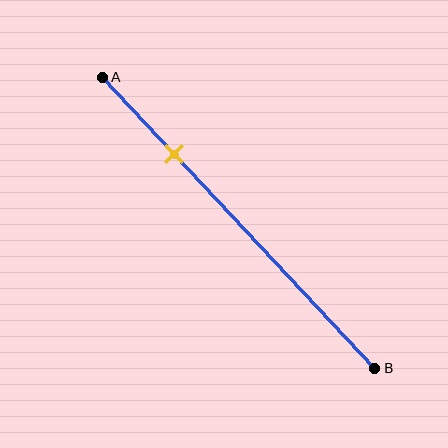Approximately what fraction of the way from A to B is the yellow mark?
The yellow mark is approximately 25% of the way from A to B.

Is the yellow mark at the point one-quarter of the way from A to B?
Yes, the mark is approximately at the one-quarter point.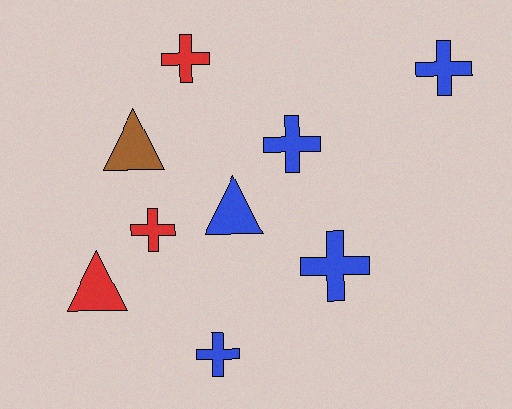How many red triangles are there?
There is 1 red triangle.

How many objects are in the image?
There are 9 objects.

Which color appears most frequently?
Blue, with 5 objects.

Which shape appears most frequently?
Cross, with 6 objects.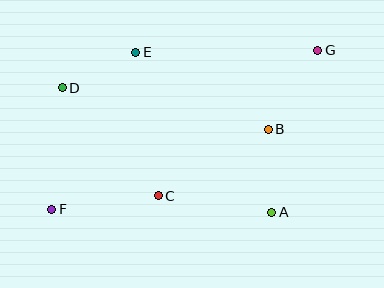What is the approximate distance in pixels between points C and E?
The distance between C and E is approximately 145 pixels.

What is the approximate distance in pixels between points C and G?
The distance between C and G is approximately 216 pixels.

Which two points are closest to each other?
Points D and E are closest to each other.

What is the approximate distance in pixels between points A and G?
The distance between A and G is approximately 168 pixels.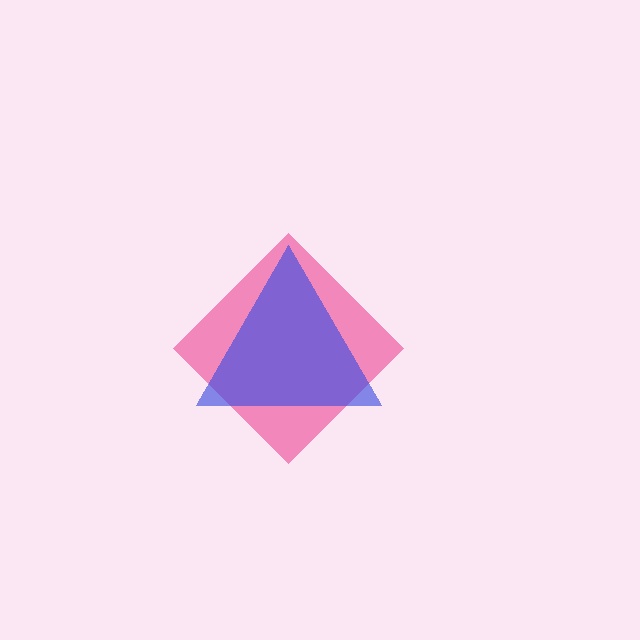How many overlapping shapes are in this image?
There are 2 overlapping shapes in the image.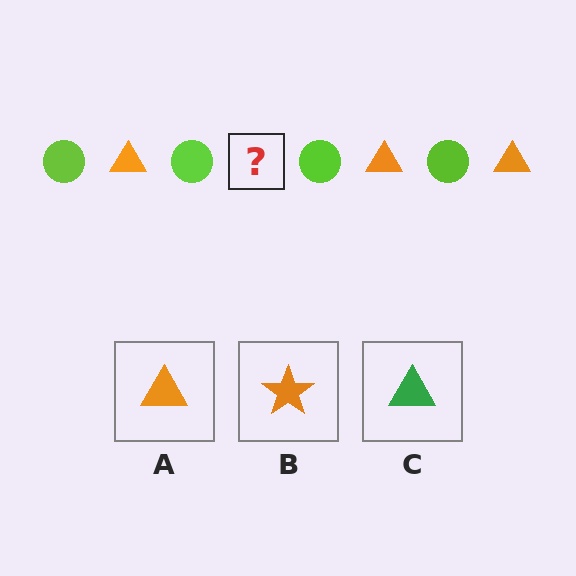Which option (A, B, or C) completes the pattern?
A.